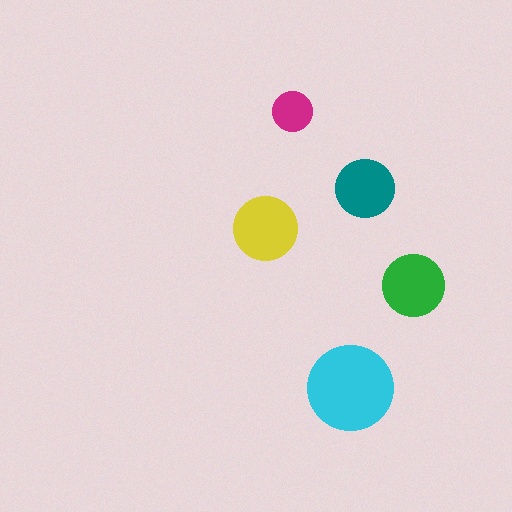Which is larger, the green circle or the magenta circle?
The green one.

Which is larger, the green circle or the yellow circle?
The yellow one.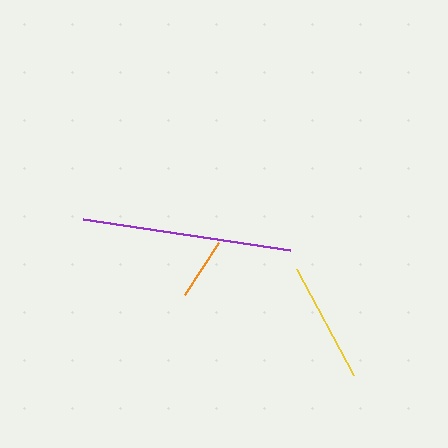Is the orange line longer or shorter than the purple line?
The purple line is longer than the orange line.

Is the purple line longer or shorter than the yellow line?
The purple line is longer than the yellow line.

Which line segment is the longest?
The purple line is the longest at approximately 210 pixels.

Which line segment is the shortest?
The orange line is the shortest at approximately 62 pixels.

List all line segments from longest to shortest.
From longest to shortest: purple, yellow, orange.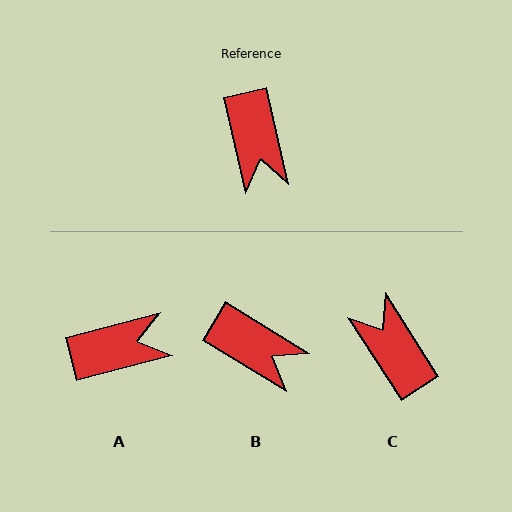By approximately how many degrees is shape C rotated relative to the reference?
Approximately 160 degrees clockwise.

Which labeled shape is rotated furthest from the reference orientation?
C, about 160 degrees away.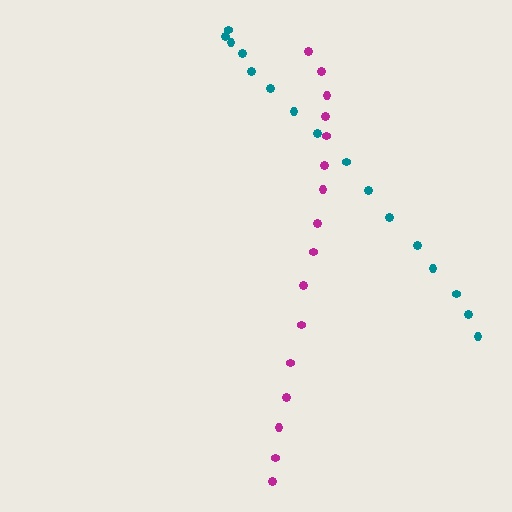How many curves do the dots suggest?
There are 2 distinct paths.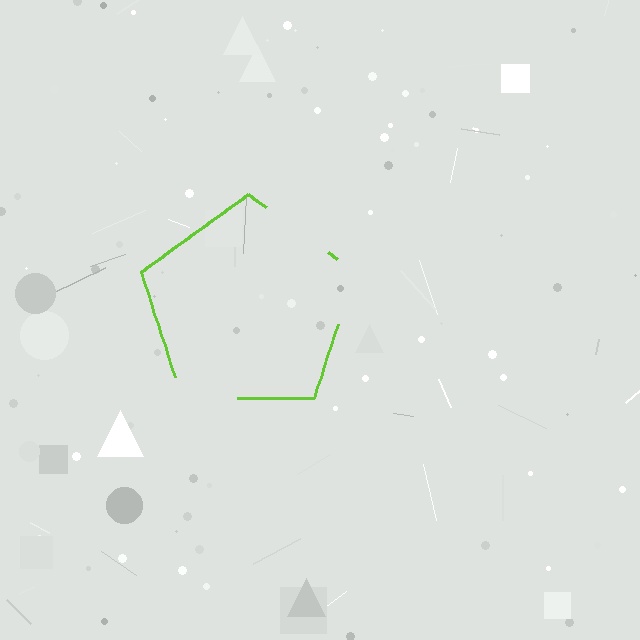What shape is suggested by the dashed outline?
The dashed outline suggests a pentagon.